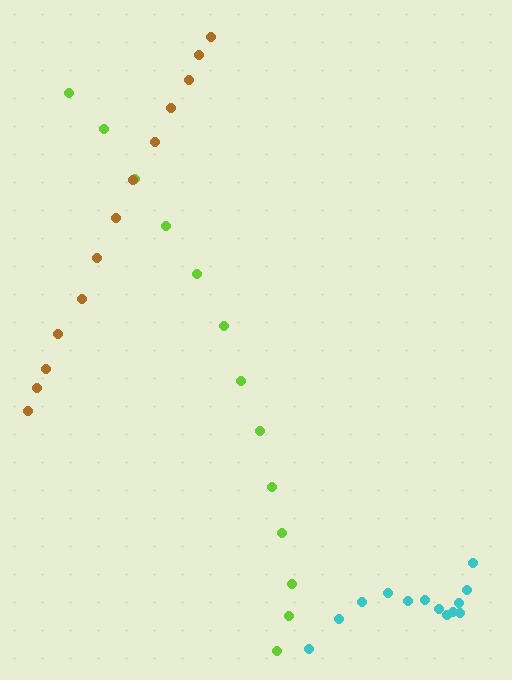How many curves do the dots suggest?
There are 3 distinct paths.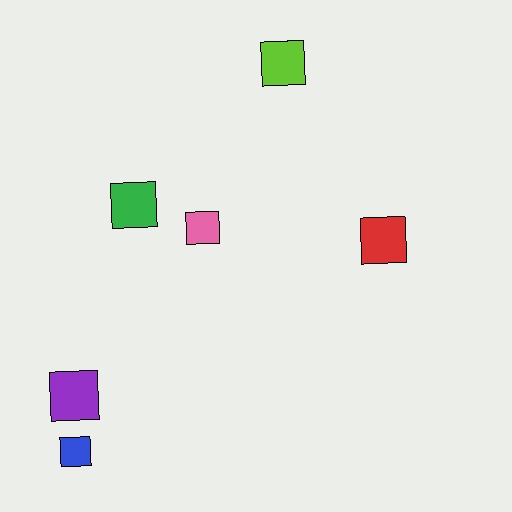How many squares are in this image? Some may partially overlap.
There are 6 squares.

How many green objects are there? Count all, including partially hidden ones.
There is 1 green object.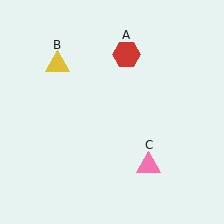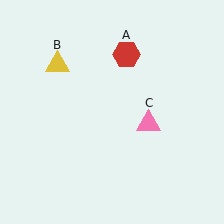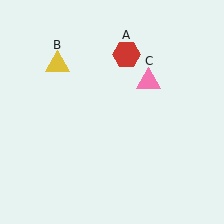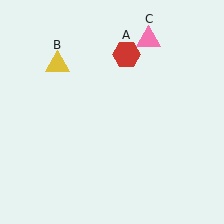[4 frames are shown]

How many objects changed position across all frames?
1 object changed position: pink triangle (object C).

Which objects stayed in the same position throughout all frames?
Red hexagon (object A) and yellow triangle (object B) remained stationary.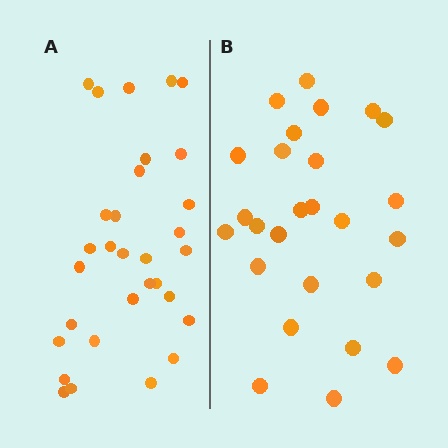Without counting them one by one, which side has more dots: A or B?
Region A (the left region) has more dots.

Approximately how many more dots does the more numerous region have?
Region A has about 5 more dots than region B.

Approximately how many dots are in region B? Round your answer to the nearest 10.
About 30 dots. (The exact count is 26, which rounds to 30.)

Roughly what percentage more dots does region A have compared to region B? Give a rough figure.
About 20% more.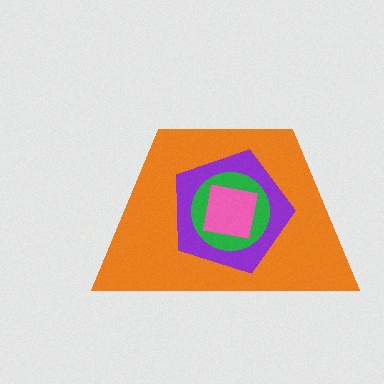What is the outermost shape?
The orange trapezoid.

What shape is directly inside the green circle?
The pink square.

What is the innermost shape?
The pink square.